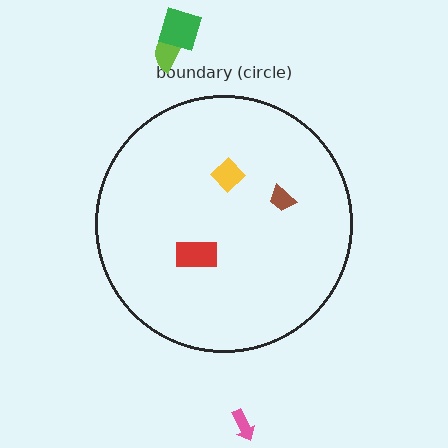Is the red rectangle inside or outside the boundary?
Inside.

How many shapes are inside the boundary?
3 inside, 3 outside.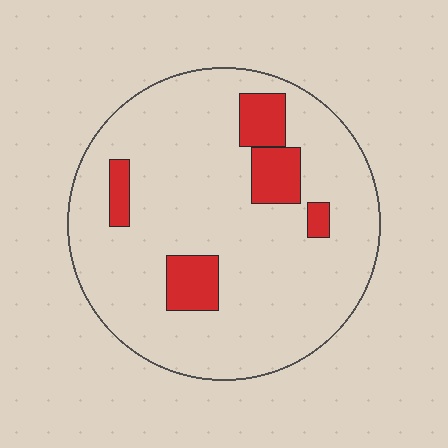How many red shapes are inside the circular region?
5.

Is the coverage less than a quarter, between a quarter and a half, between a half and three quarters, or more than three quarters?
Less than a quarter.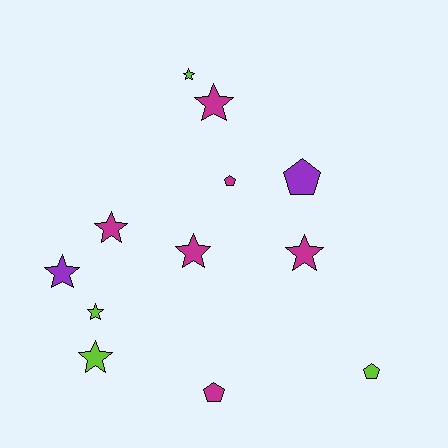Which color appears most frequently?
Magenta, with 6 objects.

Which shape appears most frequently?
Star, with 8 objects.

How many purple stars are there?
There is 1 purple star.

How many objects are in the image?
There are 12 objects.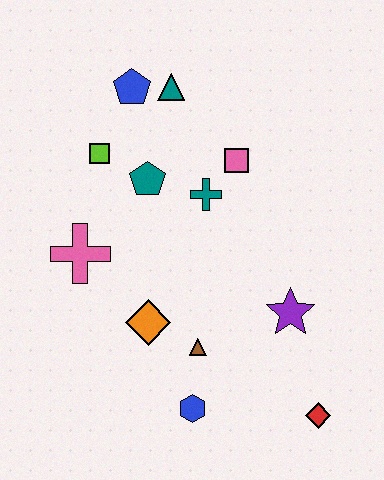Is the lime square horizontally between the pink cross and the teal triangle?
Yes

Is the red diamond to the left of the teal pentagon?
No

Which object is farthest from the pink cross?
The red diamond is farthest from the pink cross.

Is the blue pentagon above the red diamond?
Yes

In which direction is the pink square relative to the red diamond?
The pink square is above the red diamond.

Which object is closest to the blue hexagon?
The brown triangle is closest to the blue hexagon.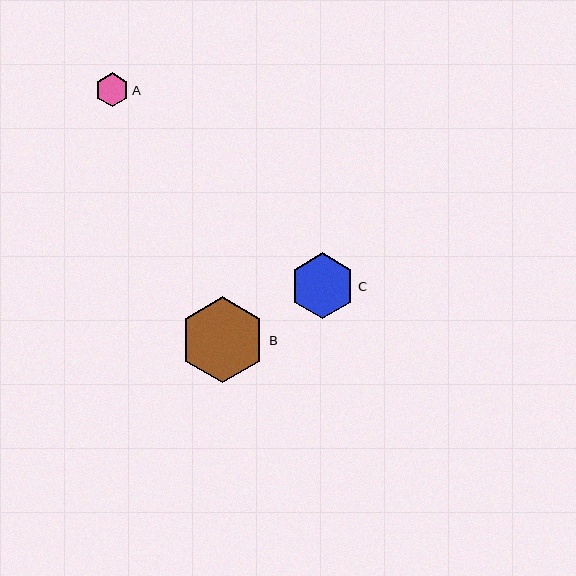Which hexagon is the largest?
Hexagon B is the largest with a size of approximately 86 pixels.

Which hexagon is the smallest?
Hexagon A is the smallest with a size of approximately 33 pixels.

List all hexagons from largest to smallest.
From largest to smallest: B, C, A.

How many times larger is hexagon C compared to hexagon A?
Hexagon C is approximately 2.0 times the size of hexagon A.